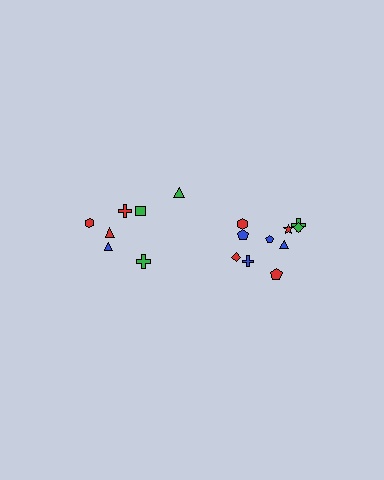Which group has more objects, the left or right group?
The right group.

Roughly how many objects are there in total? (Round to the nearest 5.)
Roughly 15 objects in total.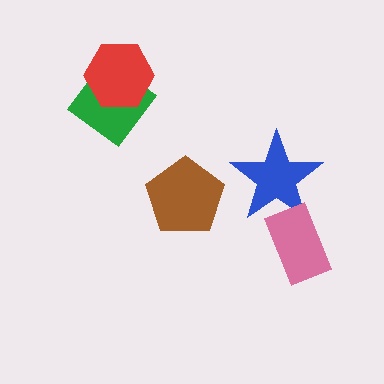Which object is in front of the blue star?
The pink rectangle is in front of the blue star.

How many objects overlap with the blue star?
1 object overlaps with the blue star.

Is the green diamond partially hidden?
Yes, it is partially covered by another shape.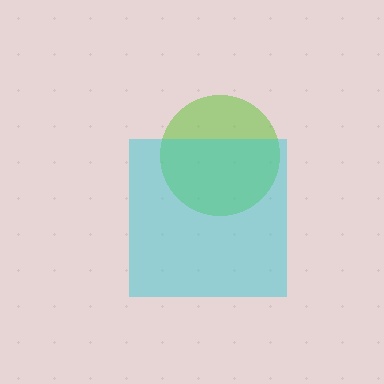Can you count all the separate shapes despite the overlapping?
Yes, there are 2 separate shapes.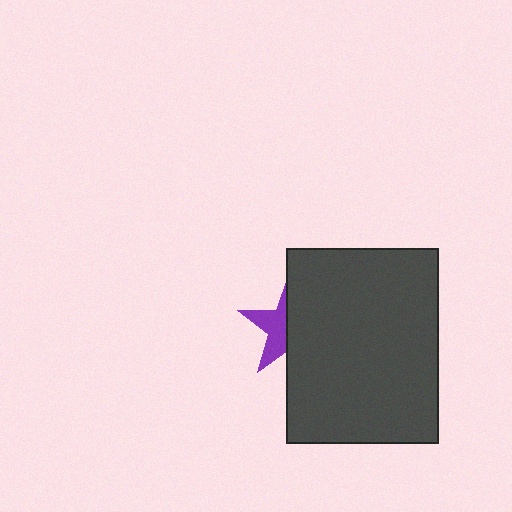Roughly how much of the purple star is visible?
A small part of it is visible (roughly 42%).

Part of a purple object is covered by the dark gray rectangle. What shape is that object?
It is a star.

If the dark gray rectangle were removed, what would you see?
You would see the complete purple star.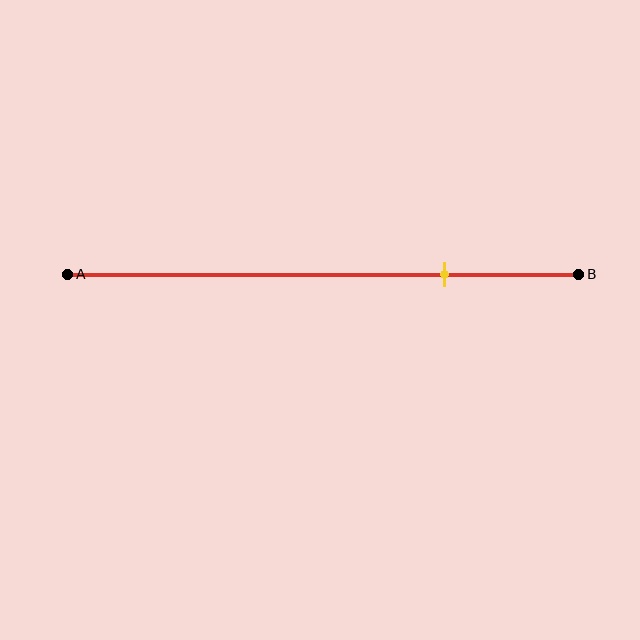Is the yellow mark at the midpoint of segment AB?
No, the mark is at about 75% from A, not at the 50% midpoint.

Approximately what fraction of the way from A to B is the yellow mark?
The yellow mark is approximately 75% of the way from A to B.